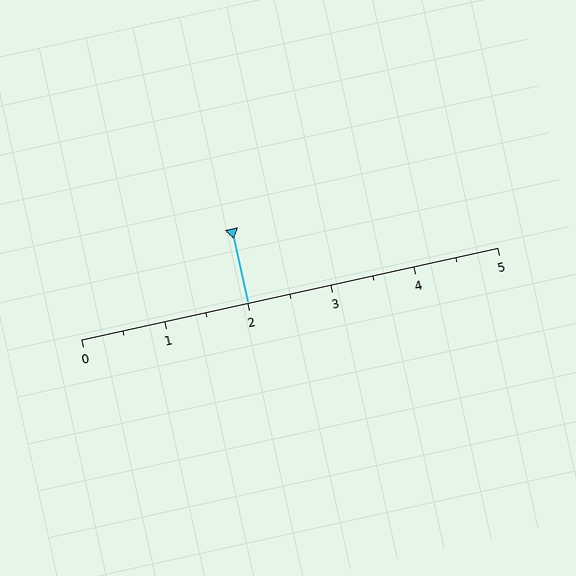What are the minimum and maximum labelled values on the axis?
The axis runs from 0 to 5.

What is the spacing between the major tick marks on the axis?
The major ticks are spaced 1 apart.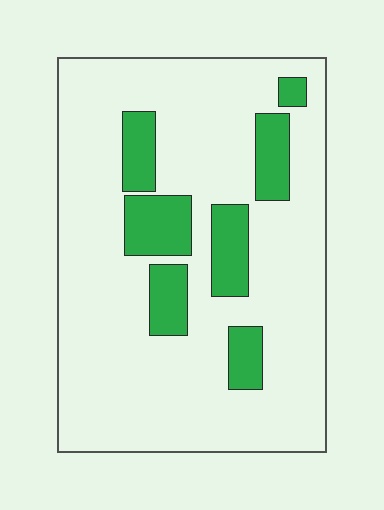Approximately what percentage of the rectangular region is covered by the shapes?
Approximately 20%.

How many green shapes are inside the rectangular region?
7.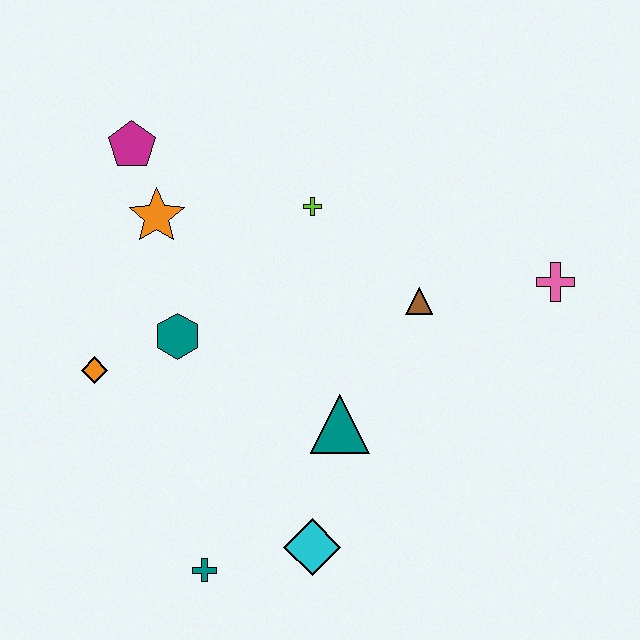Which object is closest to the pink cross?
The brown triangle is closest to the pink cross.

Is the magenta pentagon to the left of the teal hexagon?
Yes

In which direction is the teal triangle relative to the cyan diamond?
The teal triangle is above the cyan diamond.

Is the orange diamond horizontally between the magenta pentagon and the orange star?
No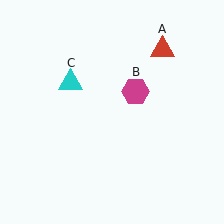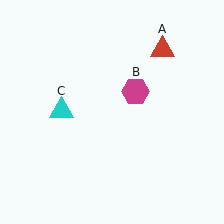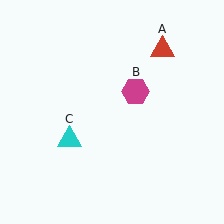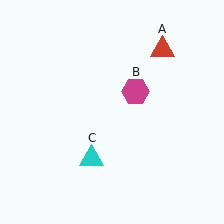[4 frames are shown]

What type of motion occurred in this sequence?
The cyan triangle (object C) rotated counterclockwise around the center of the scene.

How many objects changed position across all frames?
1 object changed position: cyan triangle (object C).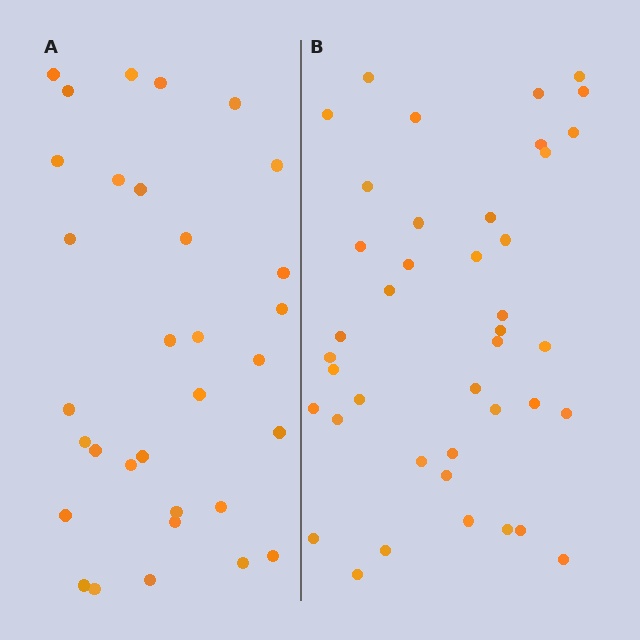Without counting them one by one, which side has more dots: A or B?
Region B (the right region) has more dots.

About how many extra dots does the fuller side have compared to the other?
Region B has roughly 8 or so more dots than region A.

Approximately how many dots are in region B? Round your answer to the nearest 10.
About 40 dots. (The exact count is 41, which rounds to 40.)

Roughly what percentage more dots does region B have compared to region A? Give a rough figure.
About 30% more.